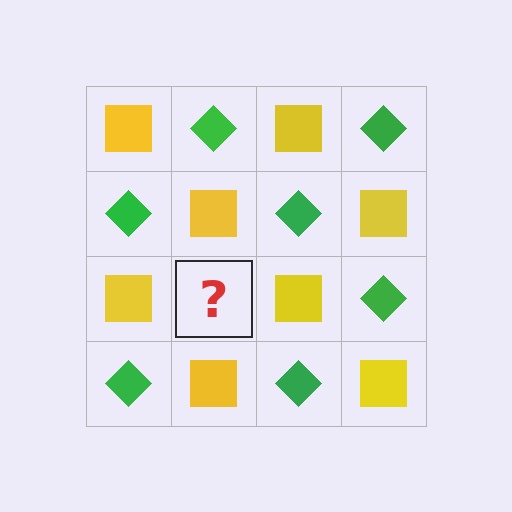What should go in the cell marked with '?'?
The missing cell should contain a green diamond.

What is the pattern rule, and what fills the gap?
The rule is that it alternates yellow square and green diamond in a checkerboard pattern. The gap should be filled with a green diamond.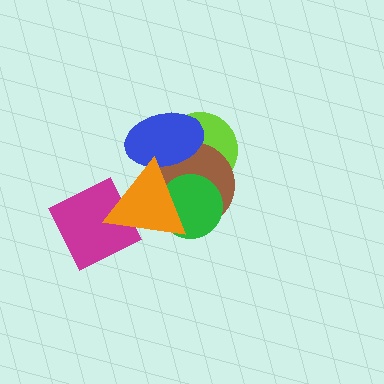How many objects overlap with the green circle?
3 objects overlap with the green circle.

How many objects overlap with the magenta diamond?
1 object overlaps with the magenta diamond.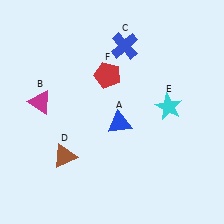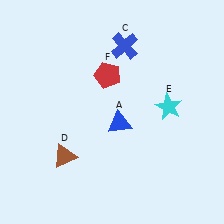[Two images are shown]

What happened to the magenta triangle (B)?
The magenta triangle (B) was removed in Image 2. It was in the top-left area of Image 1.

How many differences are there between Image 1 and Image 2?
There is 1 difference between the two images.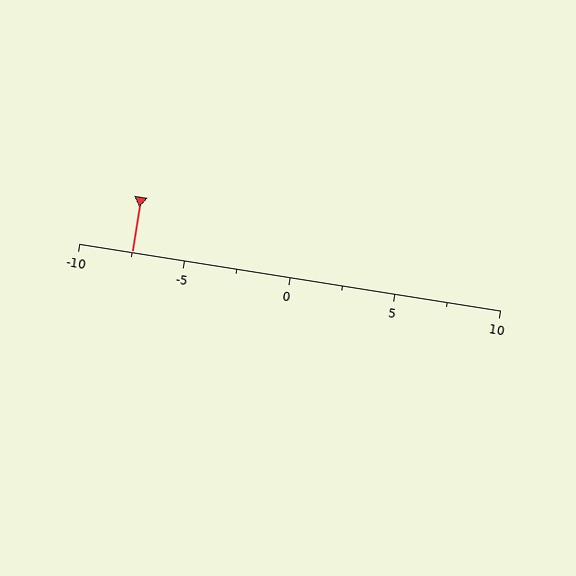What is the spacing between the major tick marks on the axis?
The major ticks are spaced 5 apart.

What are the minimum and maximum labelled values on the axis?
The axis runs from -10 to 10.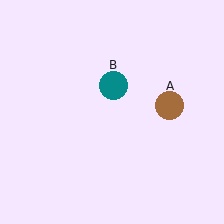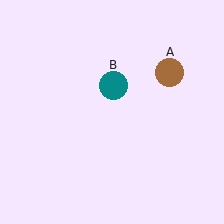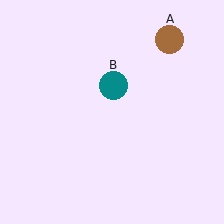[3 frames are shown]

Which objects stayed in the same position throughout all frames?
Teal circle (object B) remained stationary.